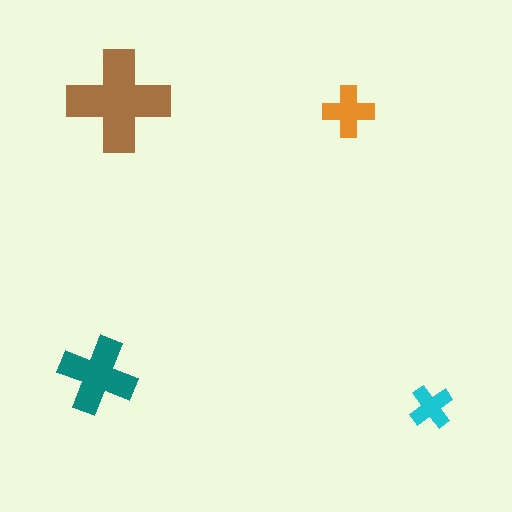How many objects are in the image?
There are 4 objects in the image.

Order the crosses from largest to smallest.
the brown one, the teal one, the orange one, the cyan one.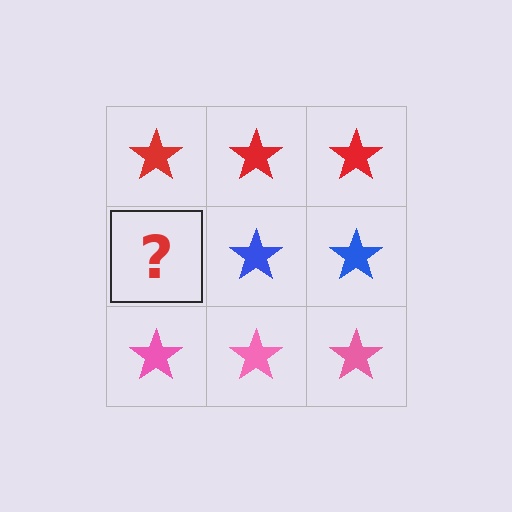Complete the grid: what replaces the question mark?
The question mark should be replaced with a blue star.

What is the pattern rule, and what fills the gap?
The rule is that each row has a consistent color. The gap should be filled with a blue star.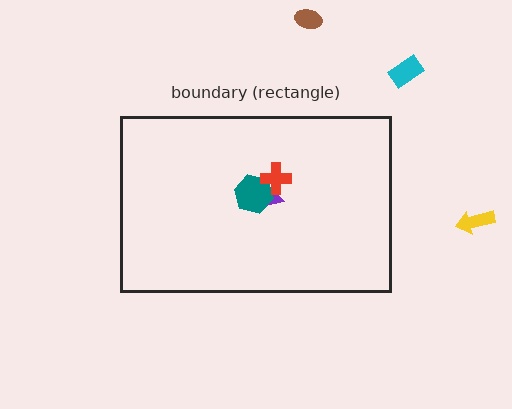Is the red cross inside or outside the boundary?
Inside.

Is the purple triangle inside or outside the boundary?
Inside.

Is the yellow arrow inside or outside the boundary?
Outside.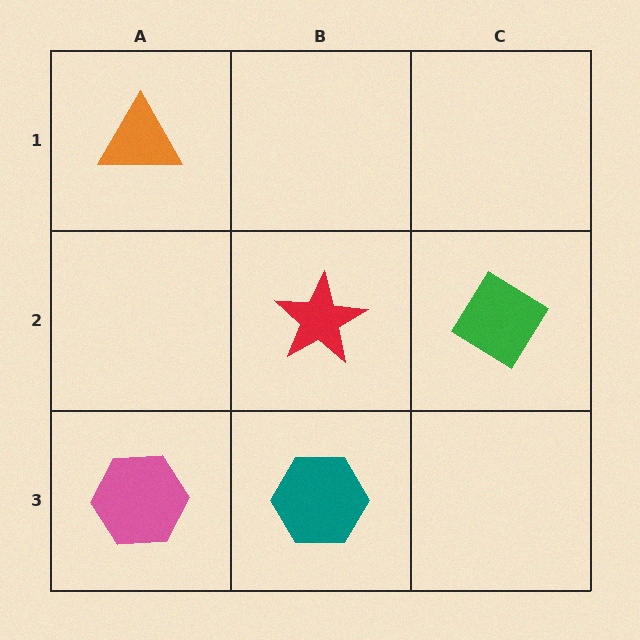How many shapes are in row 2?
2 shapes.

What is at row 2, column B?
A red star.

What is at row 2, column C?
A green diamond.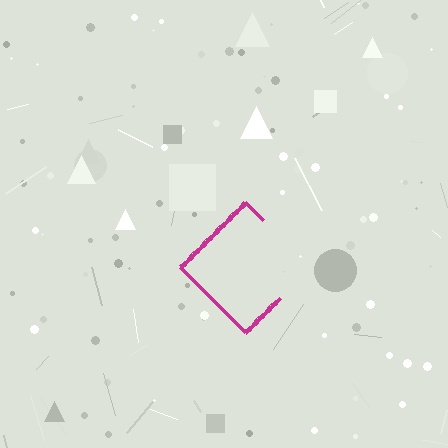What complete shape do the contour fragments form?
The contour fragments form a diamond.